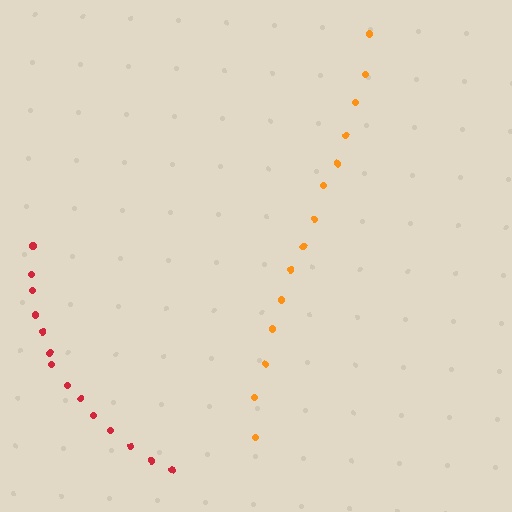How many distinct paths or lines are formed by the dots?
There are 2 distinct paths.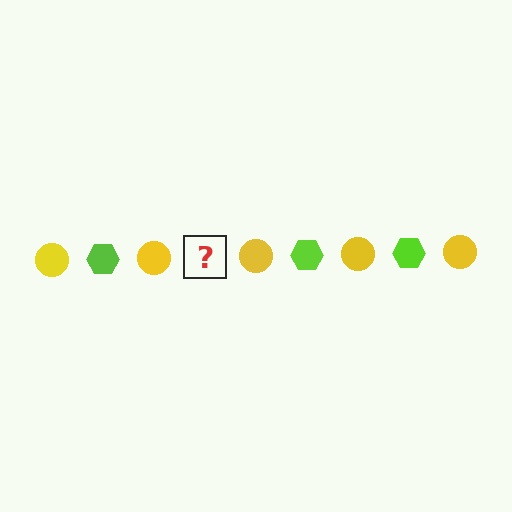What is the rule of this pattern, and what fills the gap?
The rule is that the pattern alternates between yellow circle and lime hexagon. The gap should be filled with a lime hexagon.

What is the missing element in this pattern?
The missing element is a lime hexagon.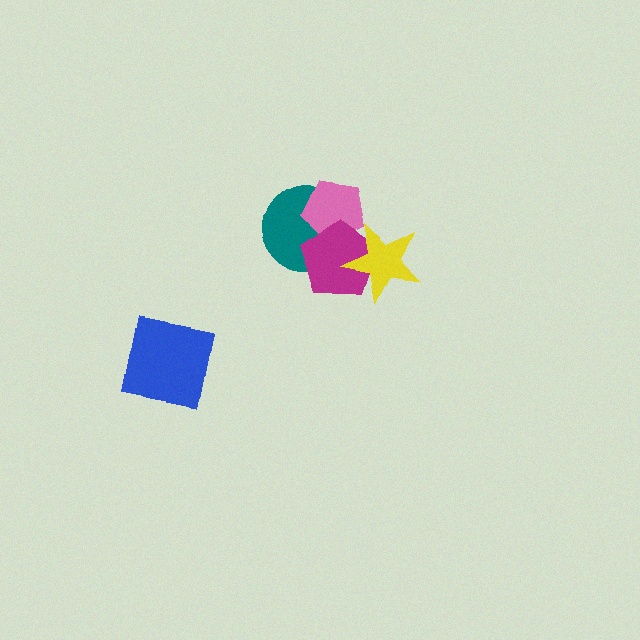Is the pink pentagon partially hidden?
Yes, it is partially covered by another shape.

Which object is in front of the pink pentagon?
The magenta pentagon is in front of the pink pentagon.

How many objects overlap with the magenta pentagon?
3 objects overlap with the magenta pentagon.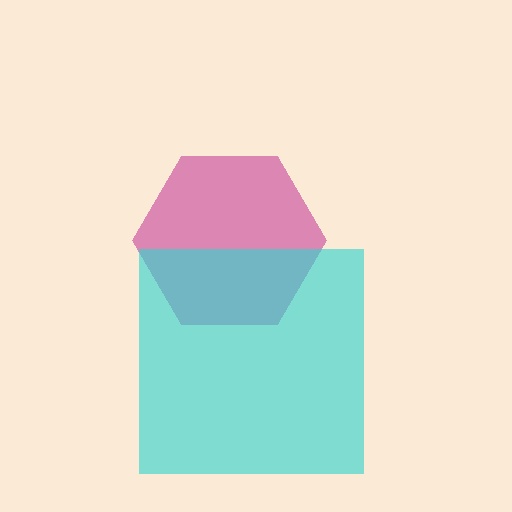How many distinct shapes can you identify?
There are 2 distinct shapes: a magenta hexagon, a cyan square.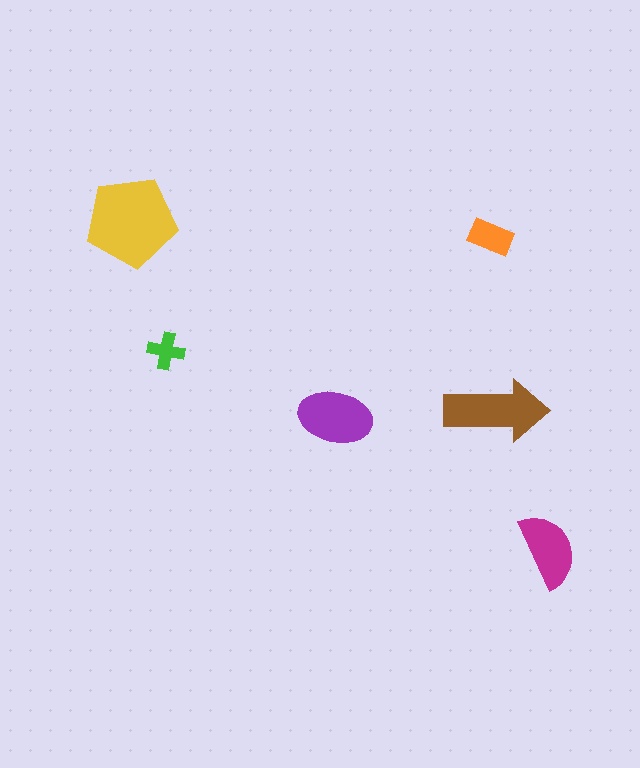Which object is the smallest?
The green cross.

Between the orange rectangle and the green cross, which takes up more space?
The orange rectangle.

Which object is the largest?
The yellow pentagon.